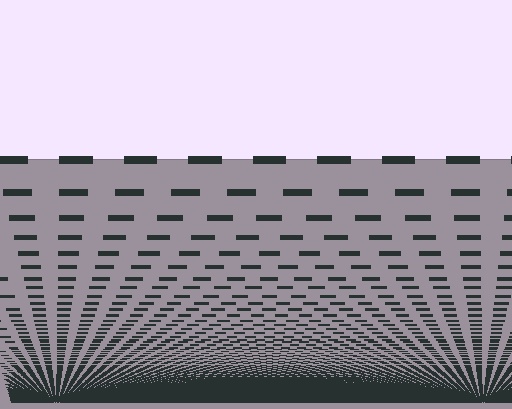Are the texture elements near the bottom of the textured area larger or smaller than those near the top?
Smaller. The gradient is inverted — elements near the bottom are smaller and denser.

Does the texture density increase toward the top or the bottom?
Density increases toward the bottom.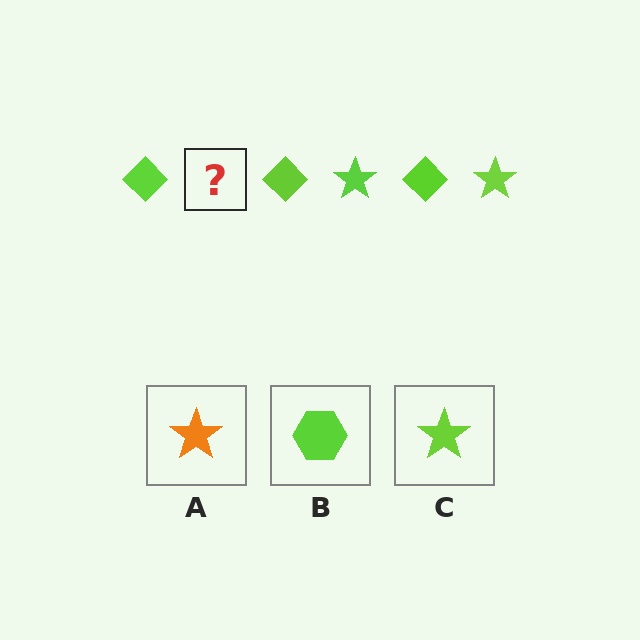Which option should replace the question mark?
Option C.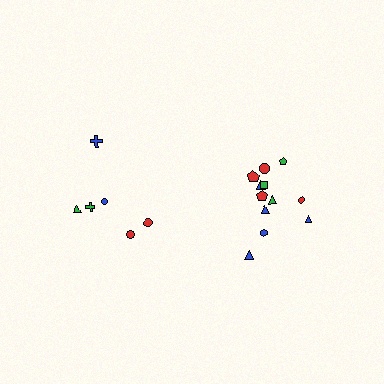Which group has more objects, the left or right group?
The right group.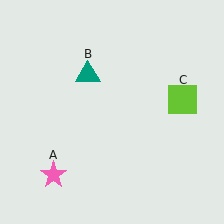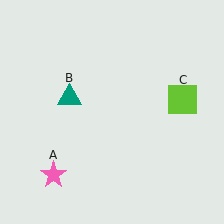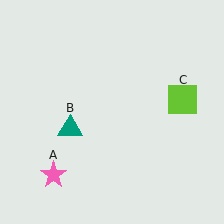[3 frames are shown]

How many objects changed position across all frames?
1 object changed position: teal triangle (object B).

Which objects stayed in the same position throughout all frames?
Pink star (object A) and lime square (object C) remained stationary.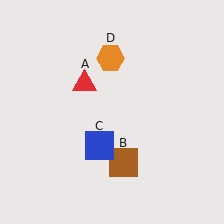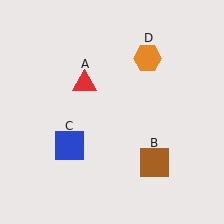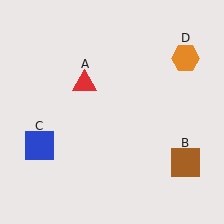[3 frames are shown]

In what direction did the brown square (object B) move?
The brown square (object B) moved right.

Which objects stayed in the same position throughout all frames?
Red triangle (object A) remained stationary.